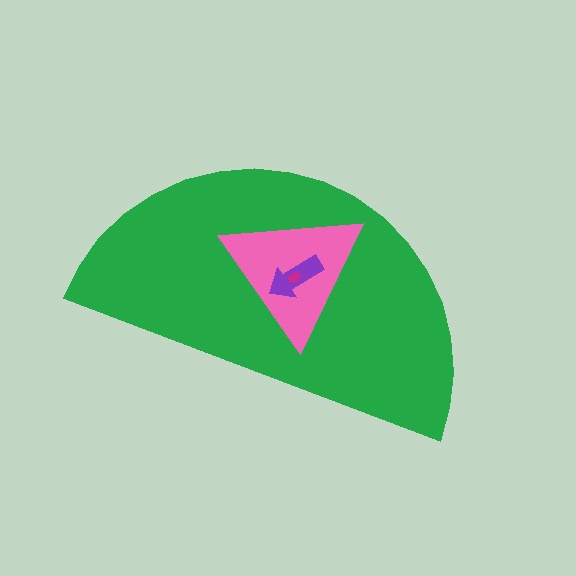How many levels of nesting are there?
4.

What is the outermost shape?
The green semicircle.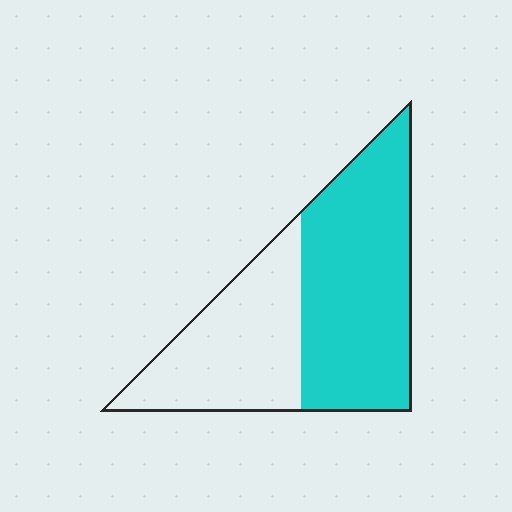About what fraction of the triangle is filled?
About three fifths (3/5).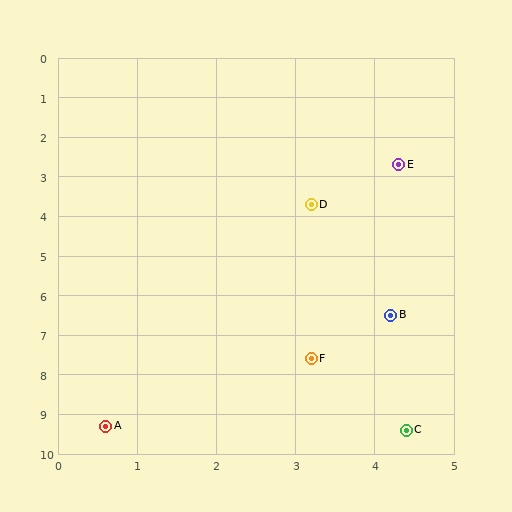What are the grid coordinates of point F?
Point F is at approximately (3.2, 7.6).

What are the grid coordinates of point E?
Point E is at approximately (4.3, 2.7).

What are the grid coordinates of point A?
Point A is at approximately (0.6, 9.3).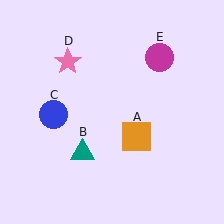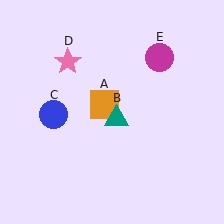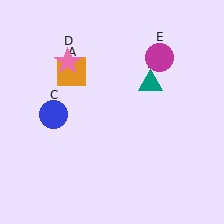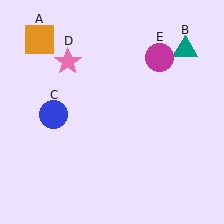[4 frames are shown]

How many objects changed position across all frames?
2 objects changed position: orange square (object A), teal triangle (object B).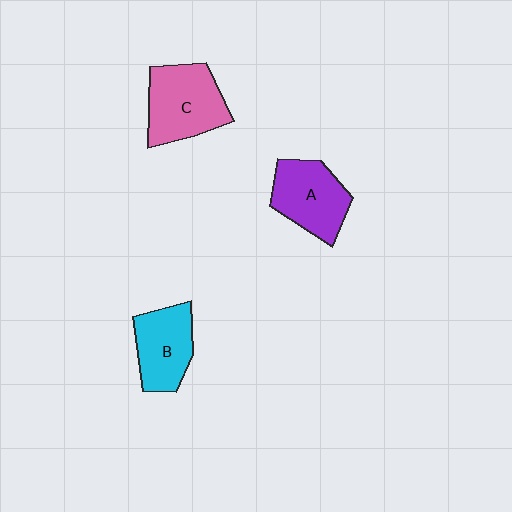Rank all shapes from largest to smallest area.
From largest to smallest: C (pink), A (purple), B (cyan).